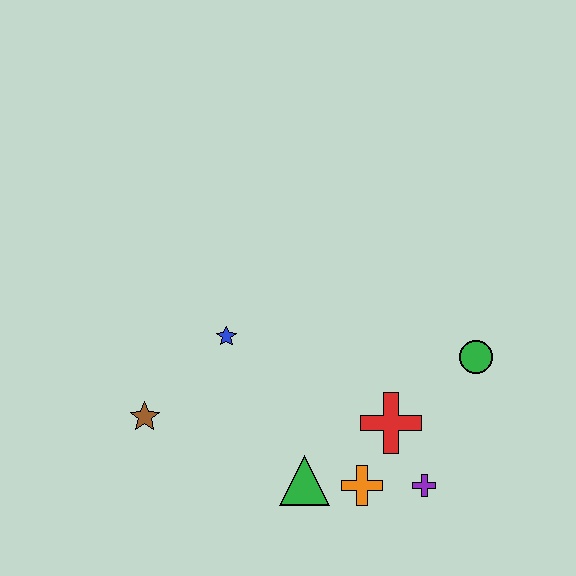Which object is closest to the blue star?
The brown star is closest to the blue star.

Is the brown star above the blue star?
No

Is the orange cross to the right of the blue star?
Yes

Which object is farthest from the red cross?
The brown star is farthest from the red cross.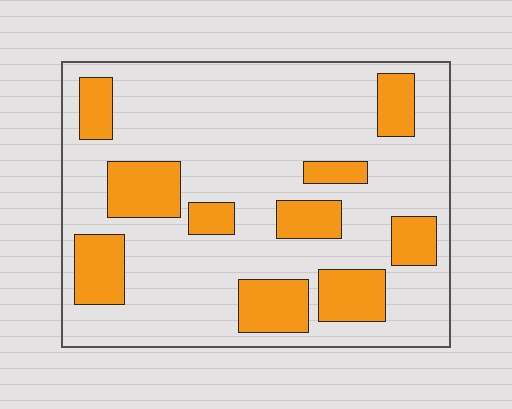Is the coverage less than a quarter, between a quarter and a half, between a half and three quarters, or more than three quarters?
Less than a quarter.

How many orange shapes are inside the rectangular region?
10.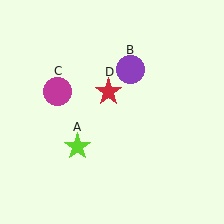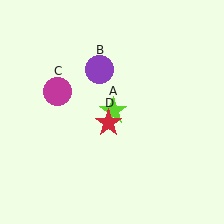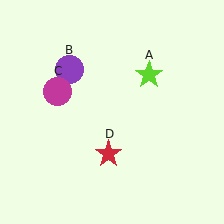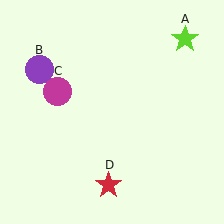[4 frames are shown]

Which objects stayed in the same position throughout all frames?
Magenta circle (object C) remained stationary.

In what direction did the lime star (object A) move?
The lime star (object A) moved up and to the right.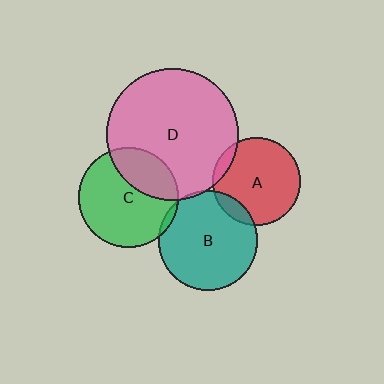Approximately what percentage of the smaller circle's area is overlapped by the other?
Approximately 30%.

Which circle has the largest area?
Circle D (pink).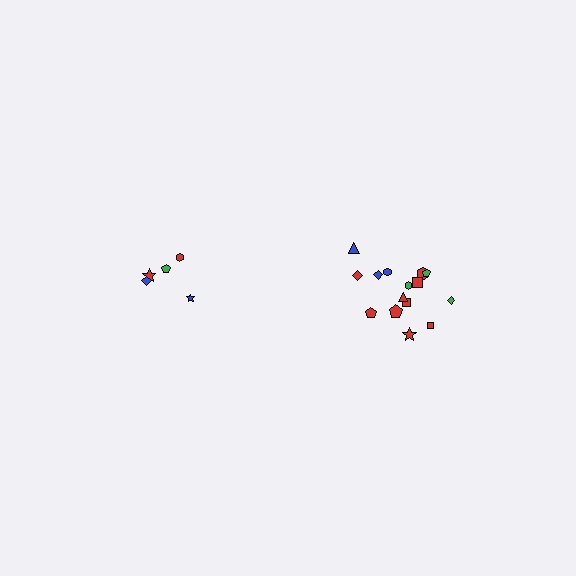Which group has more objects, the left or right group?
The right group.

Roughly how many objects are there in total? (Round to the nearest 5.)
Roughly 20 objects in total.